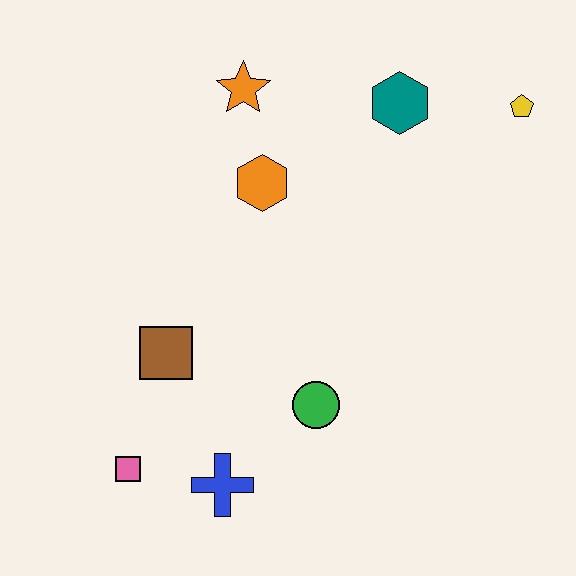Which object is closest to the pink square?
The blue cross is closest to the pink square.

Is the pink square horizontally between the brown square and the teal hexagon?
No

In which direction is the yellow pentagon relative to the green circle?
The yellow pentagon is above the green circle.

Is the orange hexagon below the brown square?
No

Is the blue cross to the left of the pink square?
No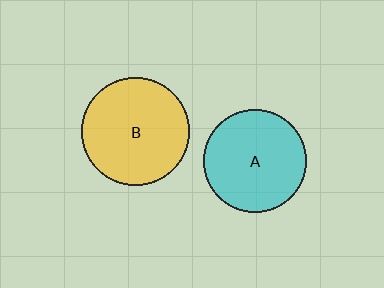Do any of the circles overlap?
No, none of the circles overlap.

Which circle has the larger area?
Circle B (yellow).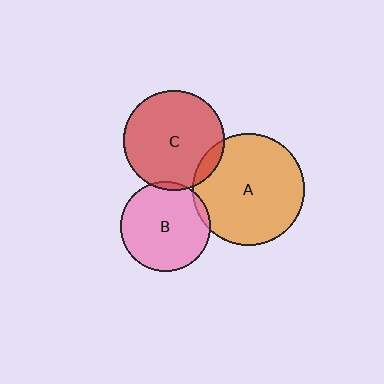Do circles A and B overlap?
Yes.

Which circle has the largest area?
Circle A (orange).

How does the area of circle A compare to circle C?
Approximately 1.2 times.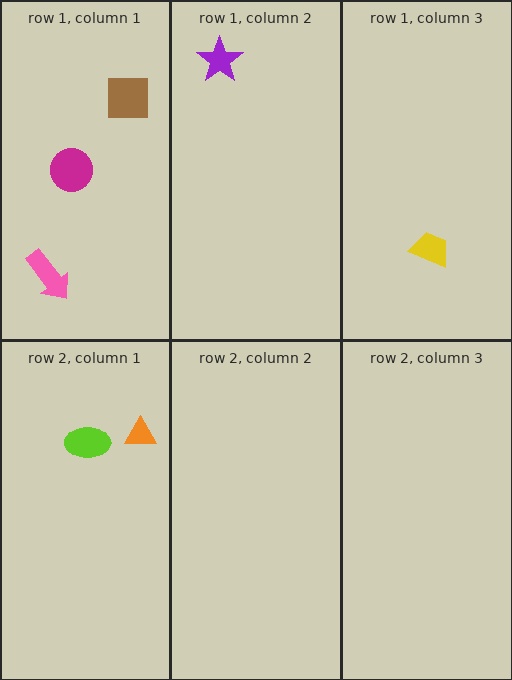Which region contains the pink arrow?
The row 1, column 1 region.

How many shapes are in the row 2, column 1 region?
2.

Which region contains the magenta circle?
The row 1, column 1 region.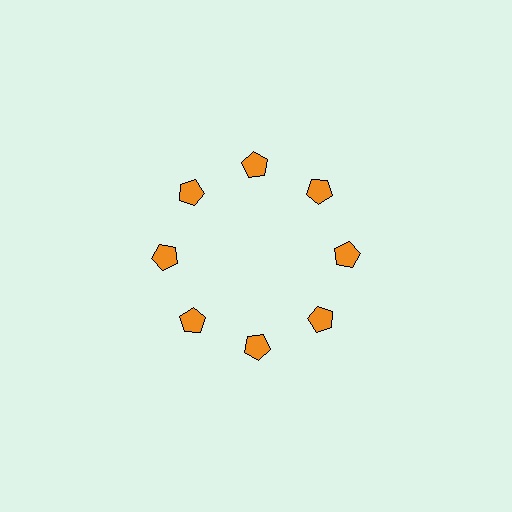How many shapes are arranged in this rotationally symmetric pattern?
There are 8 shapes, arranged in 8 groups of 1.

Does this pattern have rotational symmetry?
Yes, this pattern has 8-fold rotational symmetry. It looks the same after rotating 45 degrees around the center.